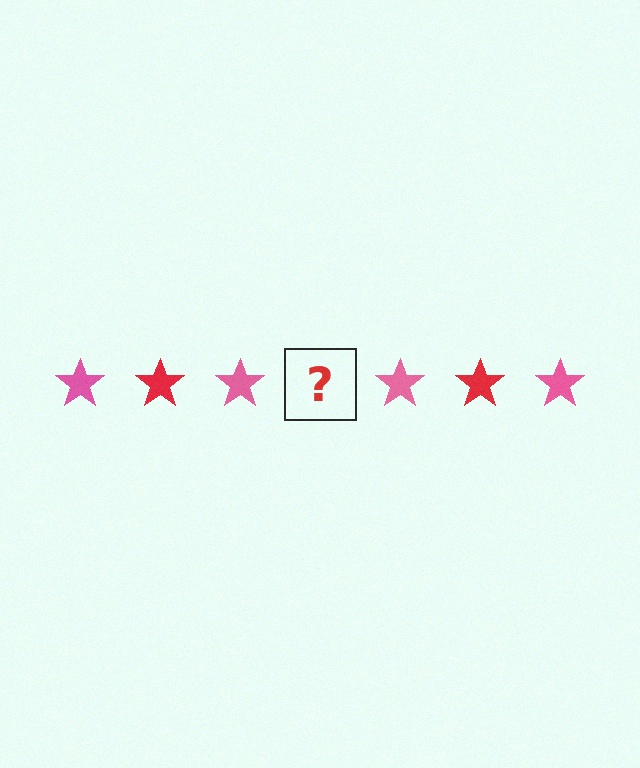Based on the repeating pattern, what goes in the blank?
The blank should be a red star.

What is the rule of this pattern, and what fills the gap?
The rule is that the pattern cycles through pink, red stars. The gap should be filled with a red star.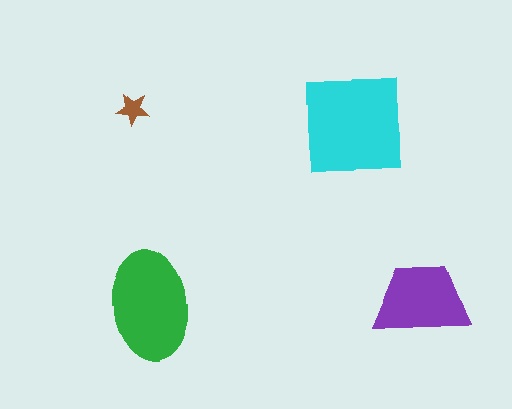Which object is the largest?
The cyan square.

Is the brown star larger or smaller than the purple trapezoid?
Smaller.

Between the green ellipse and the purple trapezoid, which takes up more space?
The green ellipse.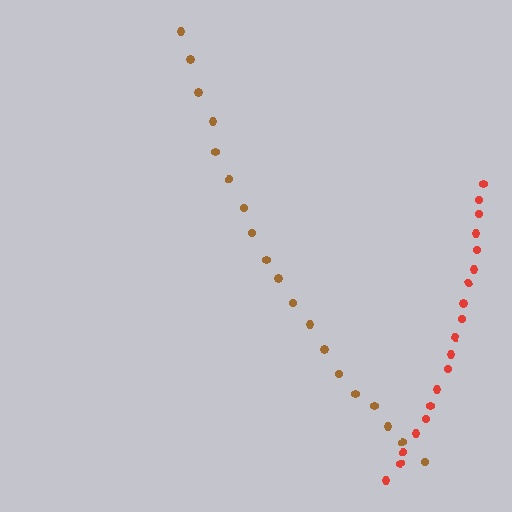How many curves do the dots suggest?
There are 2 distinct paths.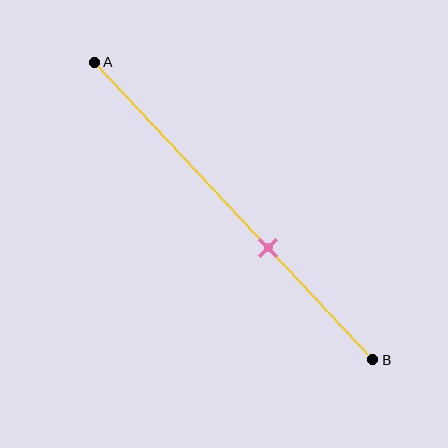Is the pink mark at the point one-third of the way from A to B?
No, the mark is at about 60% from A, not at the 33% one-third point.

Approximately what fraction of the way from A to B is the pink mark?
The pink mark is approximately 60% of the way from A to B.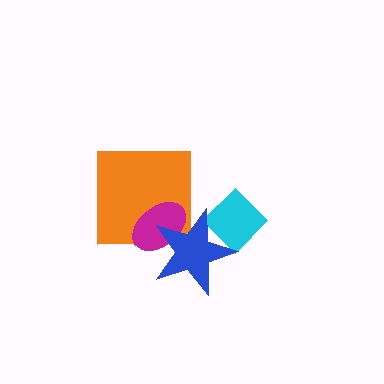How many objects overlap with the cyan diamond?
1 object overlaps with the cyan diamond.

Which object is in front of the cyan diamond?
The blue star is in front of the cyan diamond.